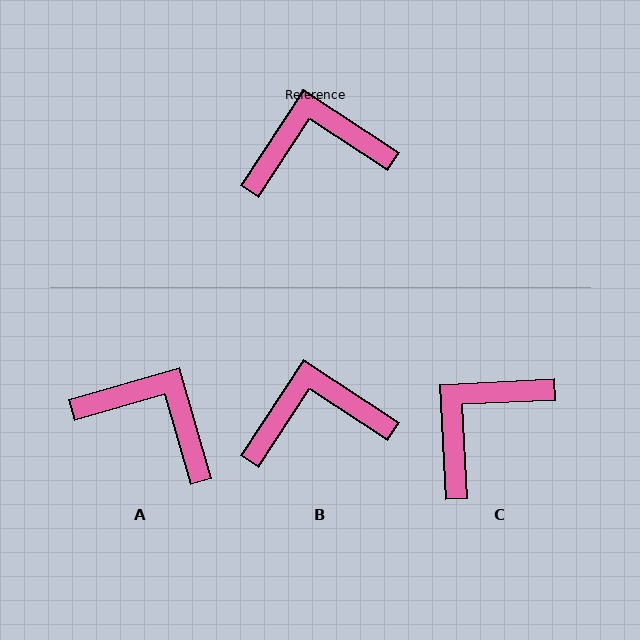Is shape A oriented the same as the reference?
No, it is off by about 41 degrees.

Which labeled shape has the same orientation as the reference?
B.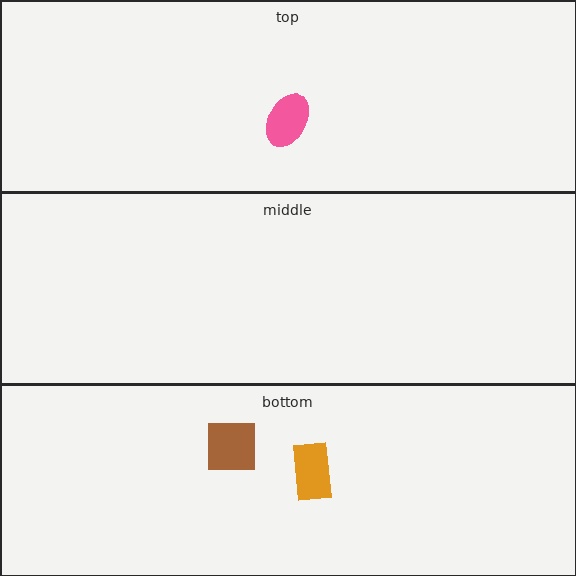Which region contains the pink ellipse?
The top region.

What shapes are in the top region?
The pink ellipse.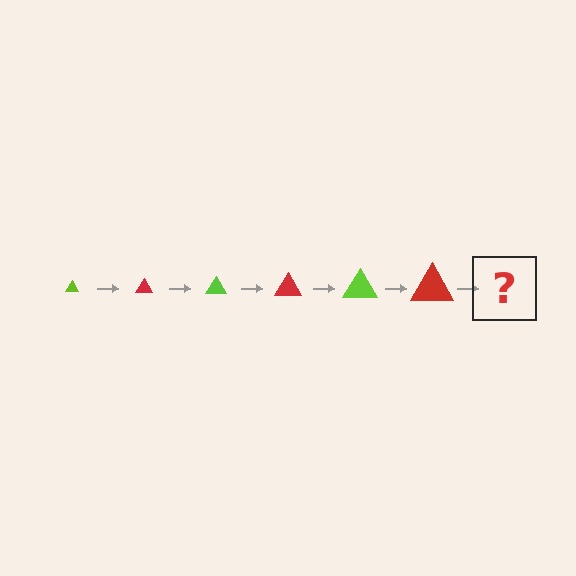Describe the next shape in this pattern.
It should be a lime triangle, larger than the previous one.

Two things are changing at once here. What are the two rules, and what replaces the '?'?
The two rules are that the triangle grows larger each step and the color cycles through lime and red. The '?' should be a lime triangle, larger than the previous one.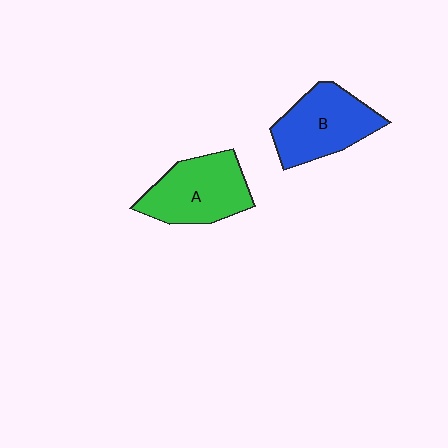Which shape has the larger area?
Shape A (green).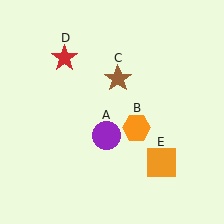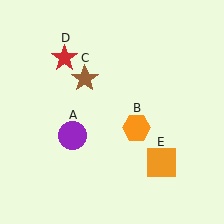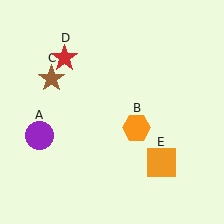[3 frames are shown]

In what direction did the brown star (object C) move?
The brown star (object C) moved left.